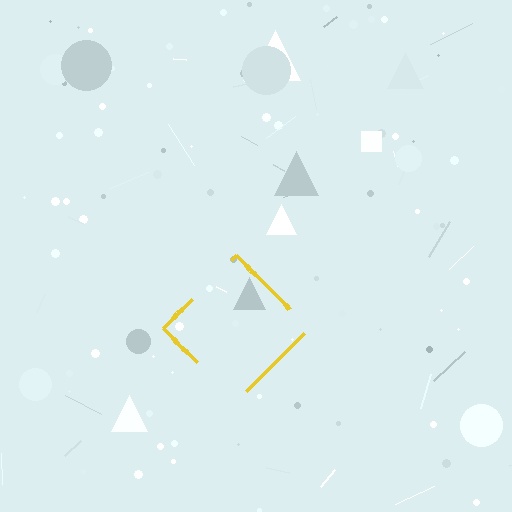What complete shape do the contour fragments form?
The contour fragments form a diamond.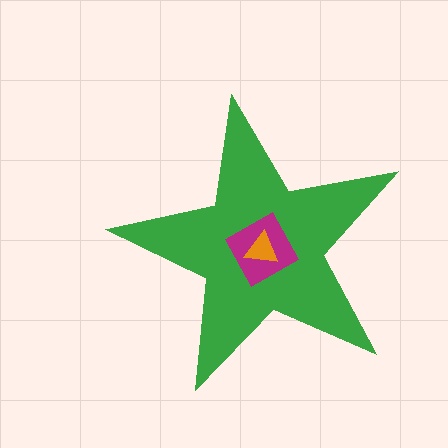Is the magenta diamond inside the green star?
Yes.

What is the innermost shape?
The orange triangle.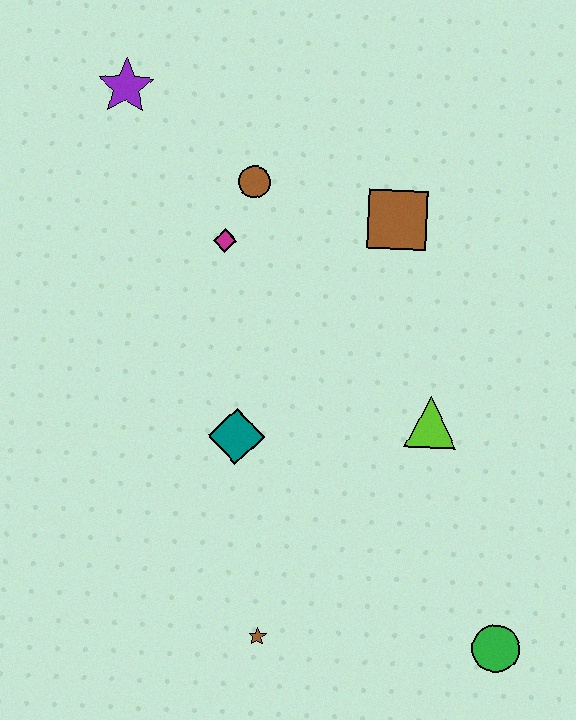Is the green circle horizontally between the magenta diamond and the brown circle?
No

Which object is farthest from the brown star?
The purple star is farthest from the brown star.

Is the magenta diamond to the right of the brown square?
No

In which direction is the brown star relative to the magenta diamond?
The brown star is below the magenta diamond.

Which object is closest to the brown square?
The brown circle is closest to the brown square.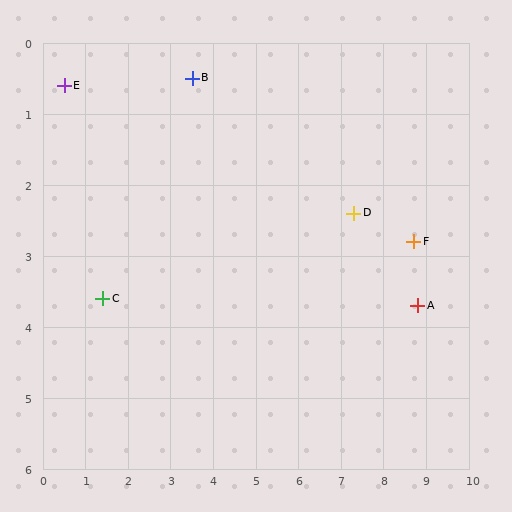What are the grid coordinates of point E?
Point E is at approximately (0.5, 0.6).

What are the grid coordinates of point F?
Point F is at approximately (8.7, 2.8).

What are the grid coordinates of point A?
Point A is at approximately (8.8, 3.7).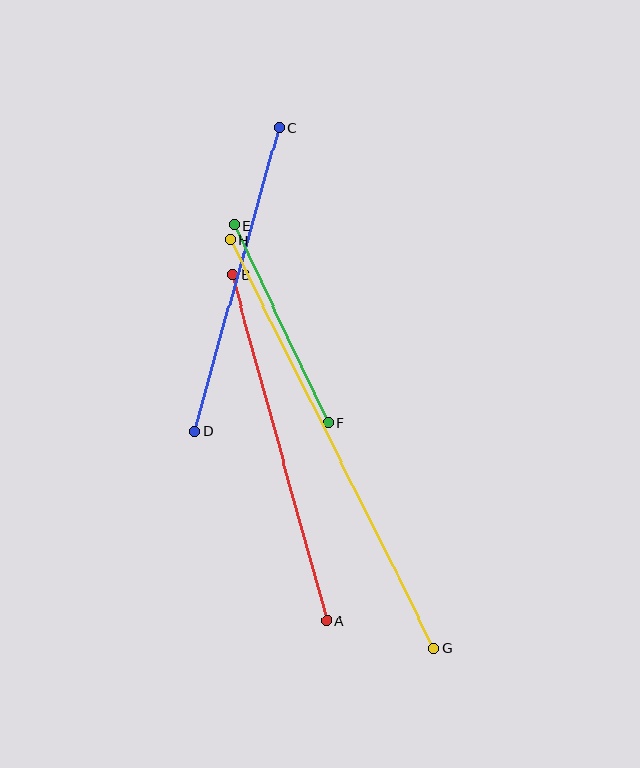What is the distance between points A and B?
The distance is approximately 359 pixels.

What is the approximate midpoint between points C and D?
The midpoint is at approximately (237, 279) pixels.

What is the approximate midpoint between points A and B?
The midpoint is at approximately (280, 448) pixels.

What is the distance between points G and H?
The distance is approximately 456 pixels.